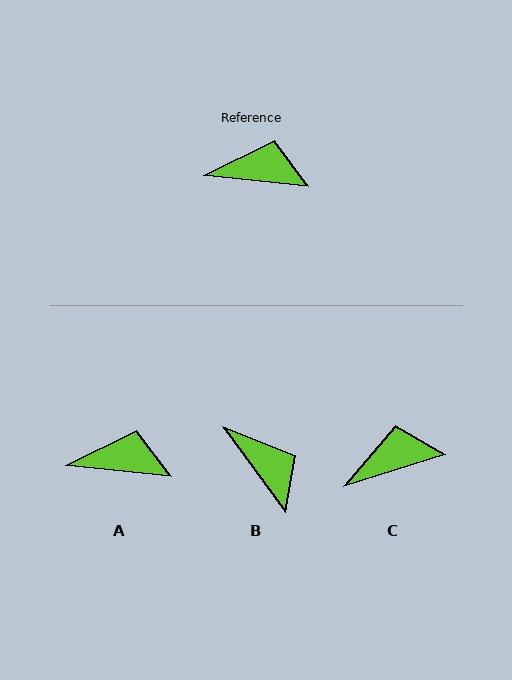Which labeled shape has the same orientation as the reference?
A.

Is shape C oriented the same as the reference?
No, it is off by about 24 degrees.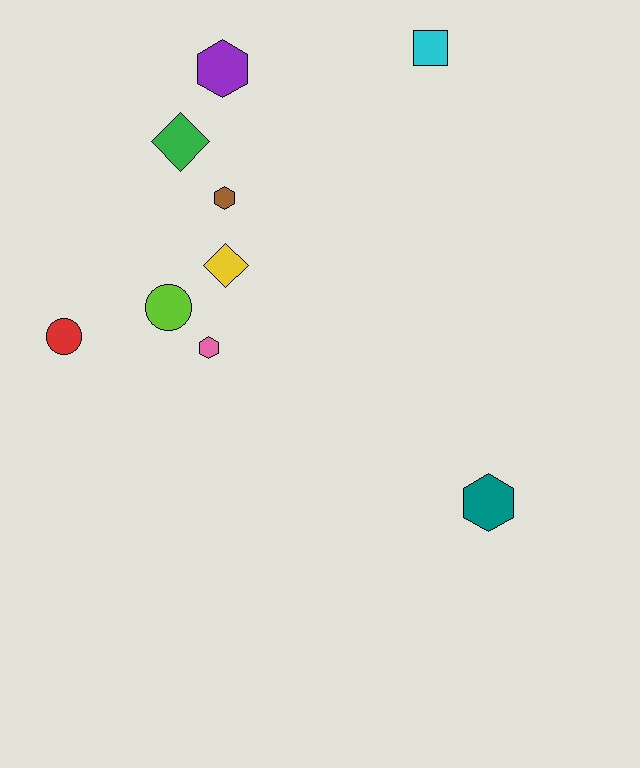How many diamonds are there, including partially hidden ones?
There are 2 diamonds.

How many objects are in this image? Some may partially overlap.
There are 9 objects.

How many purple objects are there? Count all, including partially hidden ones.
There is 1 purple object.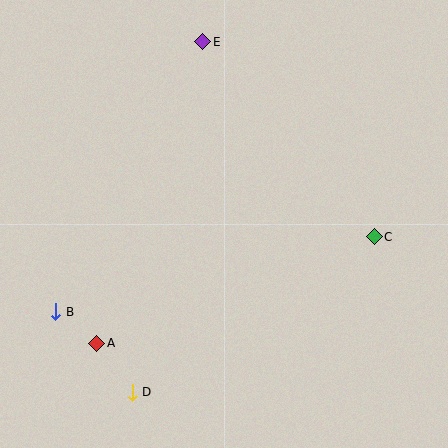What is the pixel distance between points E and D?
The distance between E and D is 357 pixels.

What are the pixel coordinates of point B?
Point B is at (56, 312).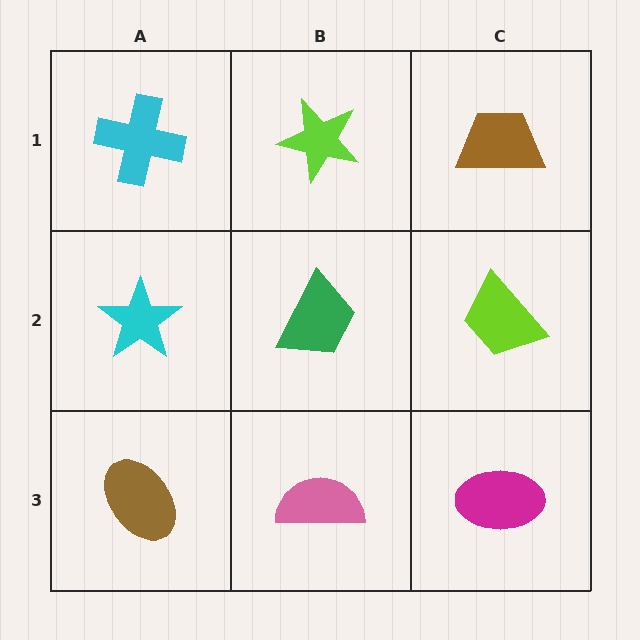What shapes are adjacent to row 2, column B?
A lime star (row 1, column B), a pink semicircle (row 3, column B), a cyan star (row 2, column A), a lime trapezoid (row 2, column C).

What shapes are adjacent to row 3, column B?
A green trapezoid (row 2, column B), a brown ellipse (row 3, column A), a magenta ellipse (row 3, column C).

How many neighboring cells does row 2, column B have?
4.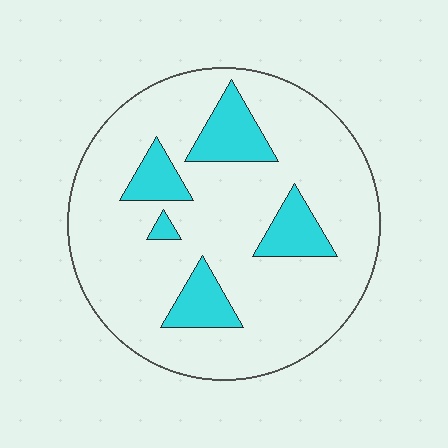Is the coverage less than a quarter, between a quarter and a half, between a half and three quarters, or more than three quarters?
Less than a quarter.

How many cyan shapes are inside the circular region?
5.